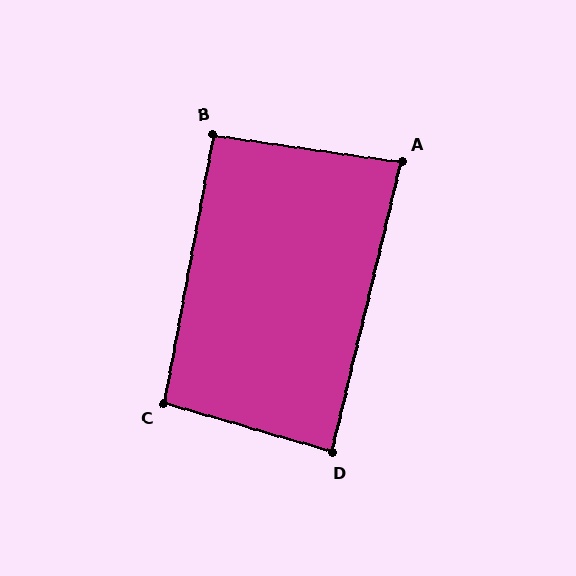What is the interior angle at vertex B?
Approximately 92 degrees (approximately right).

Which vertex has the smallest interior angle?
A, at approximately 85 degrees.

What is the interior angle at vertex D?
Approximately 88 degrees (approximately right).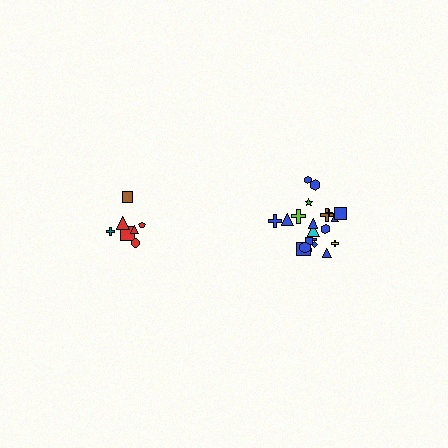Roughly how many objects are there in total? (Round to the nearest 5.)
Roughly 30 objects in total.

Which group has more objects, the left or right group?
The right group.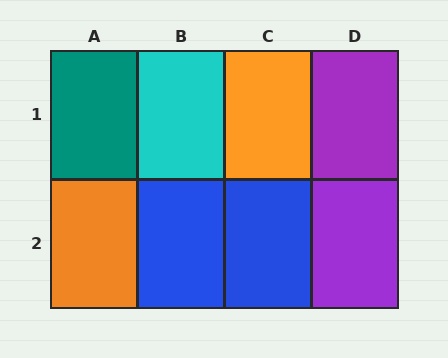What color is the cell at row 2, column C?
Blue.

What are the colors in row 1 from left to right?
Teal, cyan, orange, purple.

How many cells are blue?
2 cells are blue.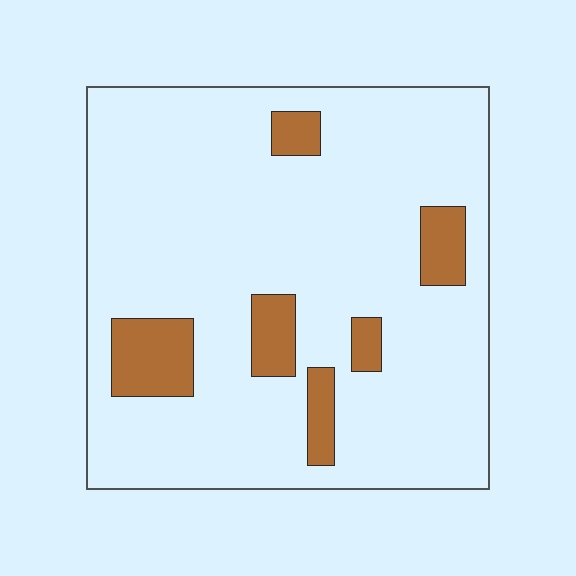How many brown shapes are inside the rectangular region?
6.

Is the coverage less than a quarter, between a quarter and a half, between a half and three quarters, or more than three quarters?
Less than a quarter.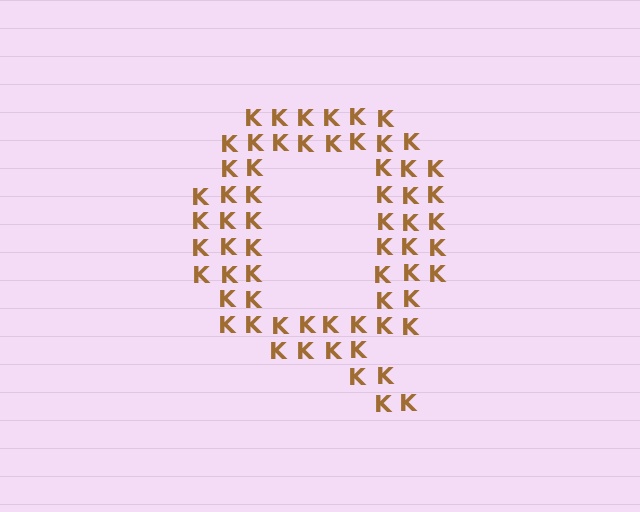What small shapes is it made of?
It is made of small letter K's.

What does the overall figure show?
The overall figure shows the letter Q.